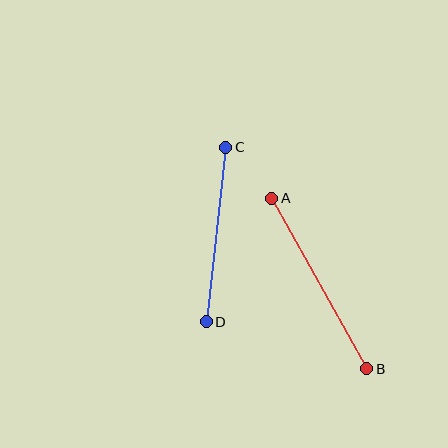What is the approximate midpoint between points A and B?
The midpoint is at approximately (319, 283) pixels.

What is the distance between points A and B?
The distance is approximately 195 pixels.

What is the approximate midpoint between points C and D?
The midpoint is at approximately (216, 235) pixels.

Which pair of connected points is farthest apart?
Points A and B are farthest apart.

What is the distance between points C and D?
The distance is approximately 175 pixels.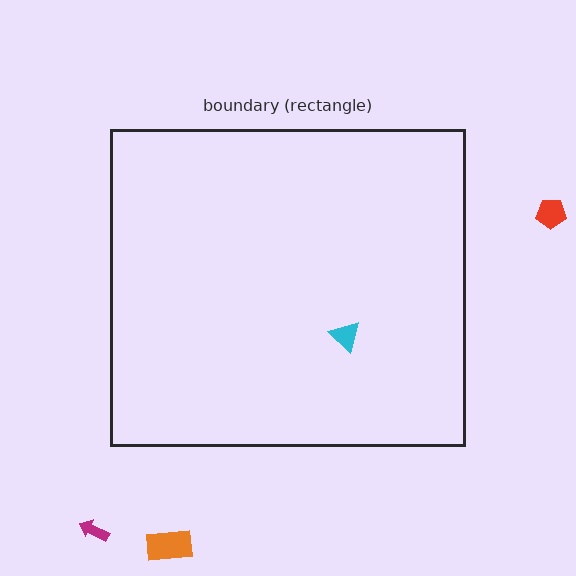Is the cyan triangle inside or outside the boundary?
Inside.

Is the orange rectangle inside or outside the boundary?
Outside.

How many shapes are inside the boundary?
1 inside, 3 outside.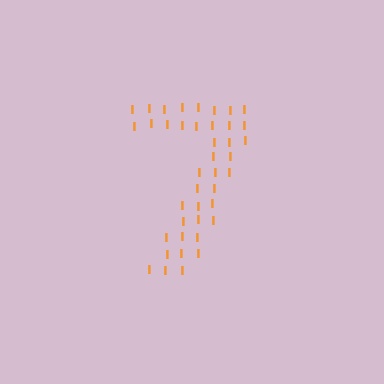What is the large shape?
The large shape is the digit 7.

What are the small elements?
The small elements are letter I's.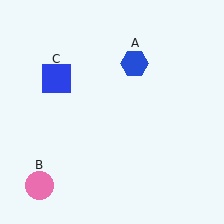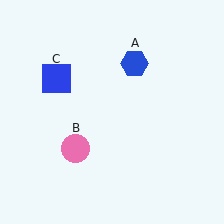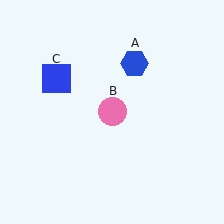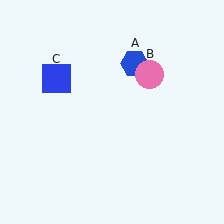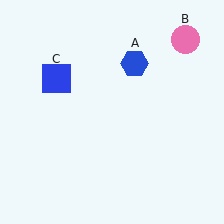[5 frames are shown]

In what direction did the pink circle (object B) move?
The pink circle (object B) moved up and to the right.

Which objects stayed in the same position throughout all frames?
Blue hexagon (object A) and blue square (object C) remained stationary.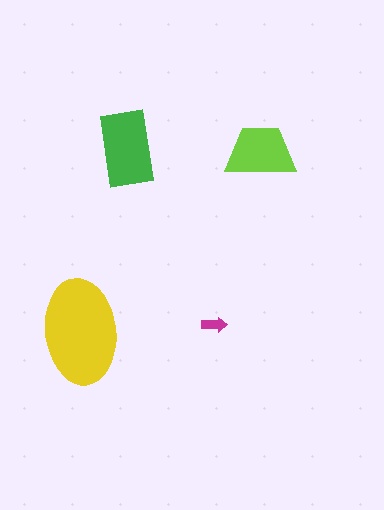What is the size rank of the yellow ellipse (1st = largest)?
1st.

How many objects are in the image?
There are 4 objects in the image.